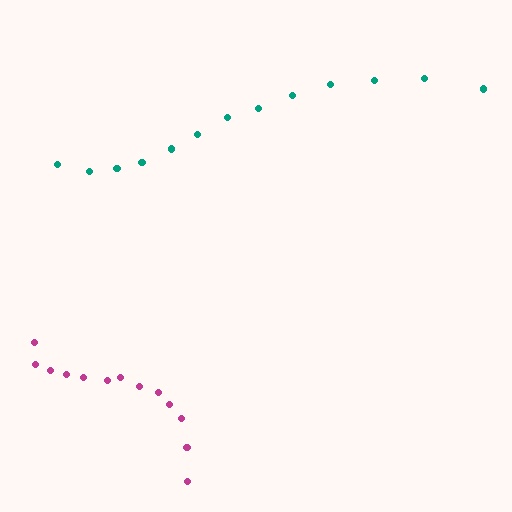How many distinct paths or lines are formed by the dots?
There are 2 distinct paths.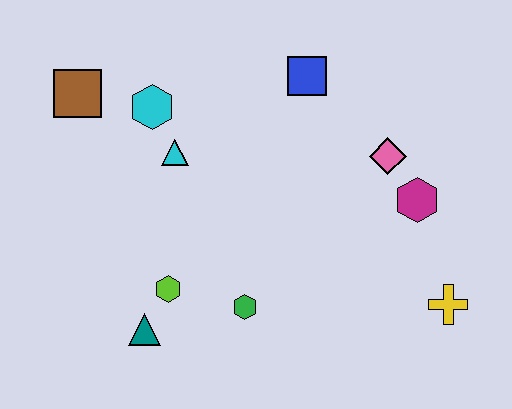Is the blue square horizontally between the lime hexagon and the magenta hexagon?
Yes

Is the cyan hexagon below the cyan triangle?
No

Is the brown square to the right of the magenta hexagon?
No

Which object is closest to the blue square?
The pink diamond is closest to the blue square.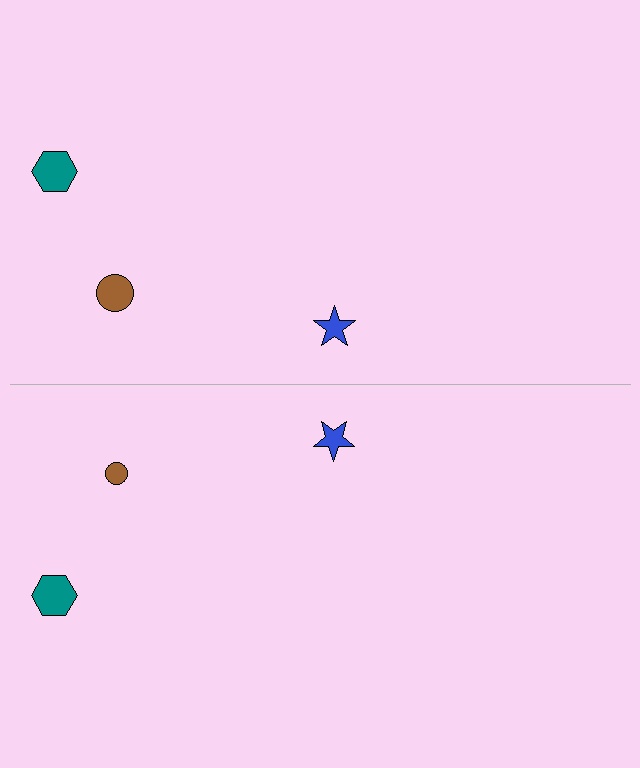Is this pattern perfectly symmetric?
No, the pattern is not perfectly symmetric. The brown circle on the bottom side has a different size than its mirror counterpart.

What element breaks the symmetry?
The brown circle on the bottom side has a different size than its mirror counterpart.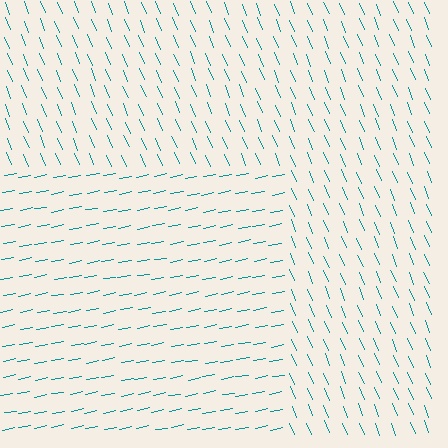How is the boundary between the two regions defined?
The boundary is defined purely by a change in line orientation (approximately 78 degrees difference). All lines are the same color and thickness.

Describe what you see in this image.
The image is filled with small teal line segments. A rectangle region in the image has lines oriented differently from the surrounding lines, creating a visible texture boundary.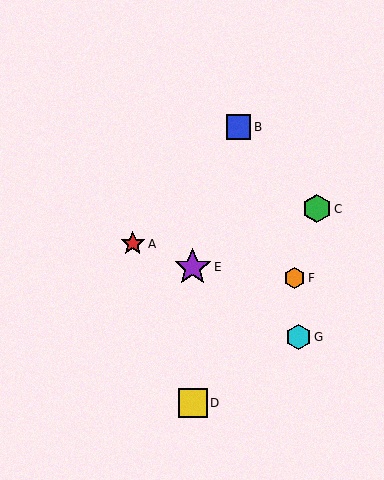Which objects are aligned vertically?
Objects D, E are aligned vertically.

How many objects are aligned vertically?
2 objects (D, E) are aligned vertically.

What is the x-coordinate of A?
Object A is at x≈133.